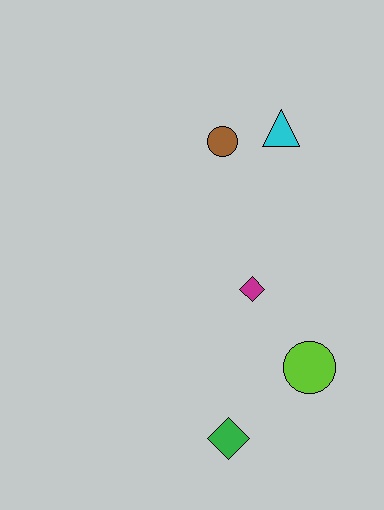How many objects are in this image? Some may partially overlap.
There are 5 objects.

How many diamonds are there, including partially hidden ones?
There are 2 diamonds.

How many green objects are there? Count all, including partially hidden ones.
There is 1 green object.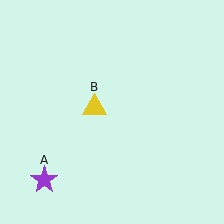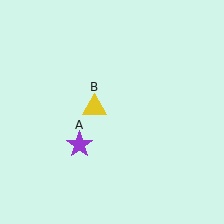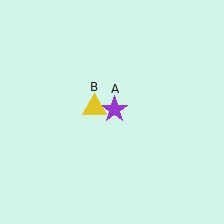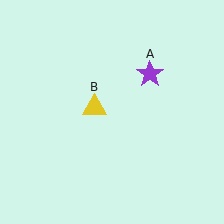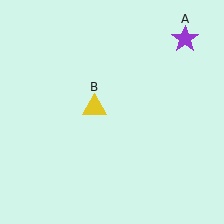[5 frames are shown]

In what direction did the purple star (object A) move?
The purple star (object A) moved up and to the right.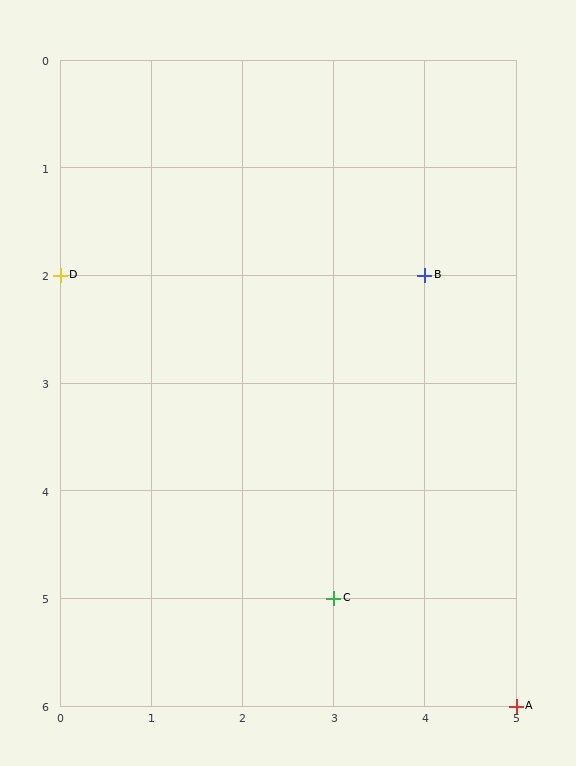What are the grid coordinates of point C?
Point C is at grid coordinates (3, 5).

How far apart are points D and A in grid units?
Points D and A are 5 columns and 4 rows apart (about 6.4 grid units diagonally).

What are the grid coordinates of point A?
Point A is at grid coordinates (5, 6).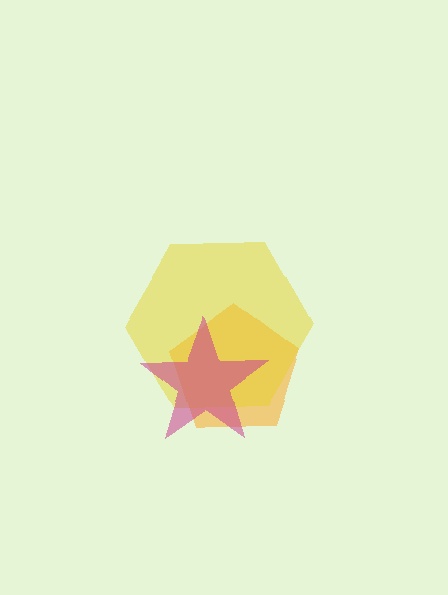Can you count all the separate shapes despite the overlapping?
Yes, there are 3 separate shapes.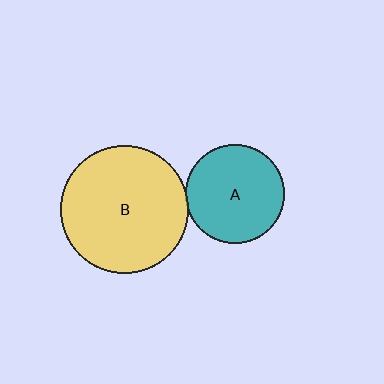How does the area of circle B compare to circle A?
Approximately 1.7 times.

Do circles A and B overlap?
Yes.